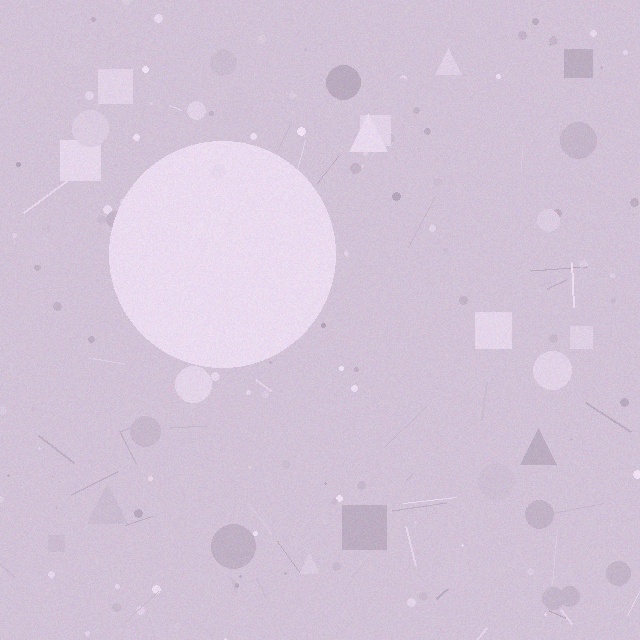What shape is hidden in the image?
A circle is hidden in the image.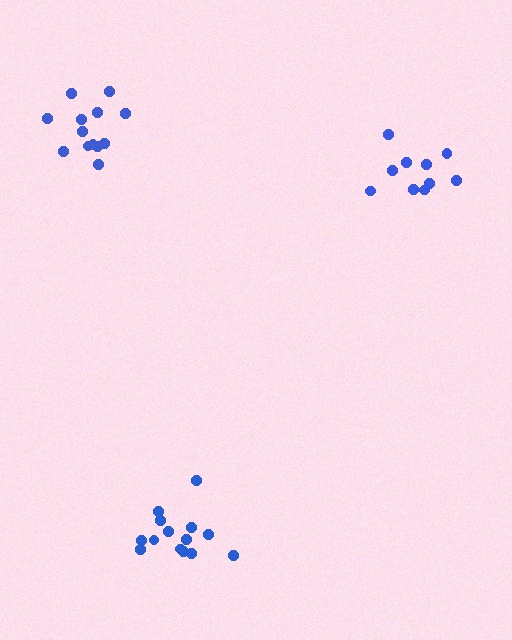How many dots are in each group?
Group 1: 10 dots, Group 2: 13 dots, Group 3: 14 dots (37 total).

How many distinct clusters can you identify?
There are 3 distinct clusters.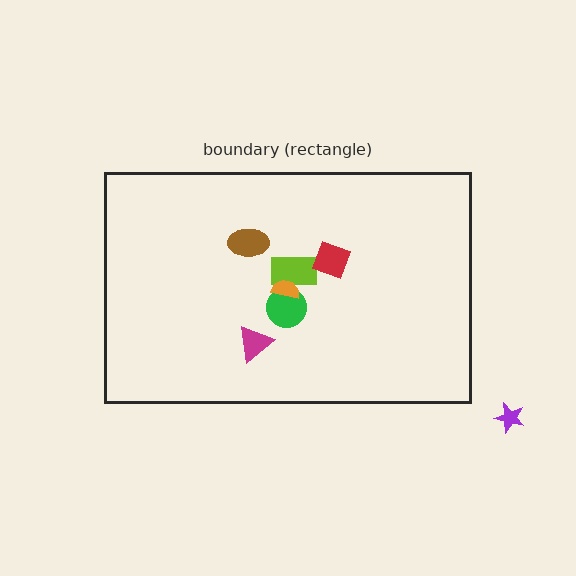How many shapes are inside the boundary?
6 inside, 1 outside.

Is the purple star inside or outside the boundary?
Outside.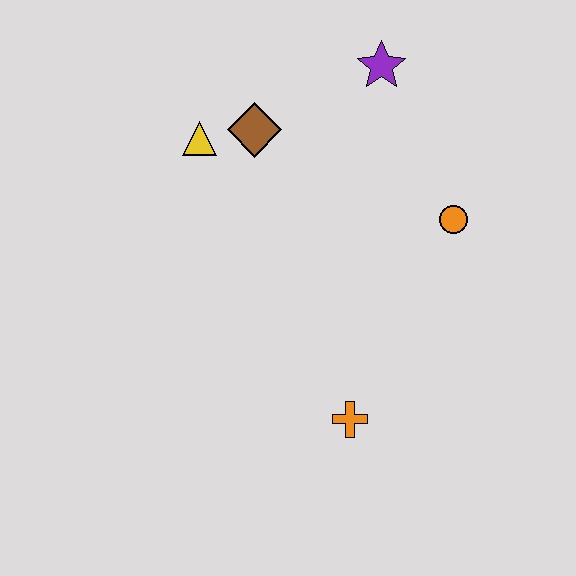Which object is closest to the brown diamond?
The yellow triangle is closest to the brown diamond.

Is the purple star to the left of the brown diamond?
No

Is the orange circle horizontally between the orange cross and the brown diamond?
No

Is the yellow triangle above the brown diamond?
No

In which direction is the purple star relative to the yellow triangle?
The purple star is to the right of the yellow triangle.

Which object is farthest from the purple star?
The orange cross is farthest from the purple star.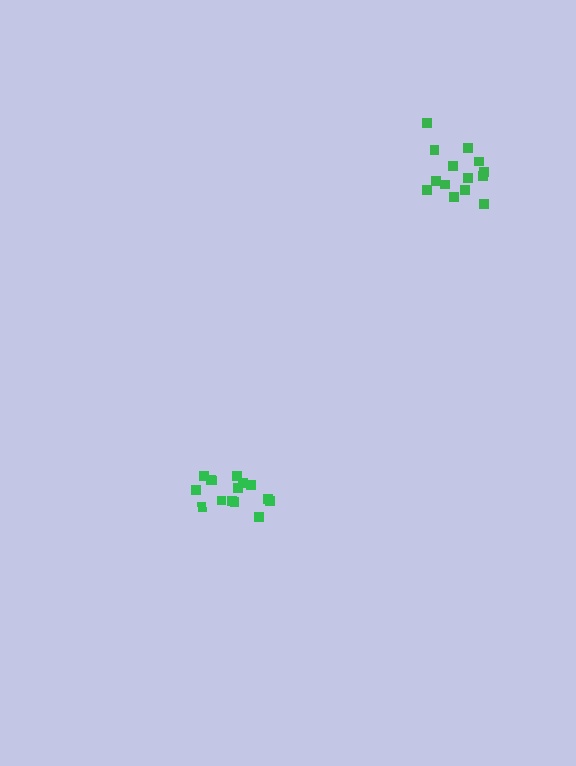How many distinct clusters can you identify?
There are 2 distinct clusters.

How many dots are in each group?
Group 1: 15 dots, Group 2: 14 dots (29 total).